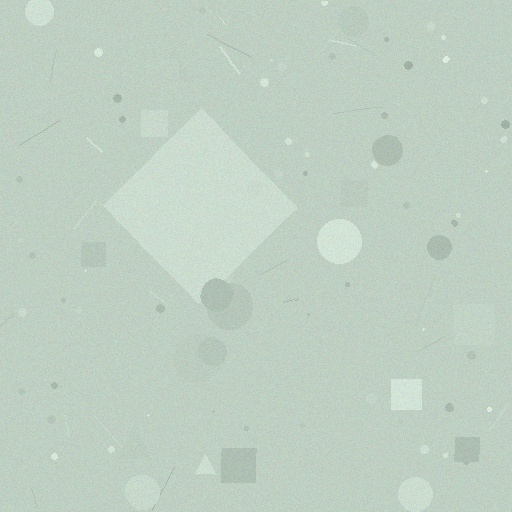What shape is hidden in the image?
A diamond is hidden in the image.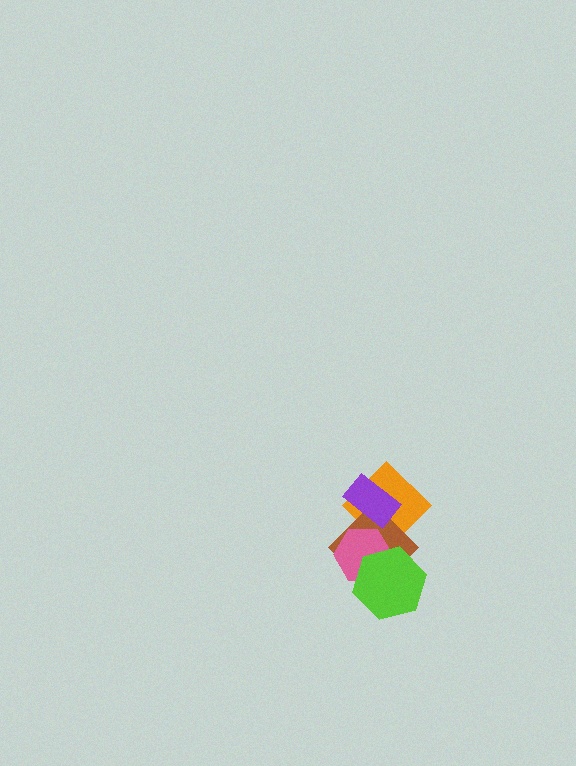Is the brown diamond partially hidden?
Yes, it is partially covered by another shape.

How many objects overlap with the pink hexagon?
3 objects overlap with the pink hexagon.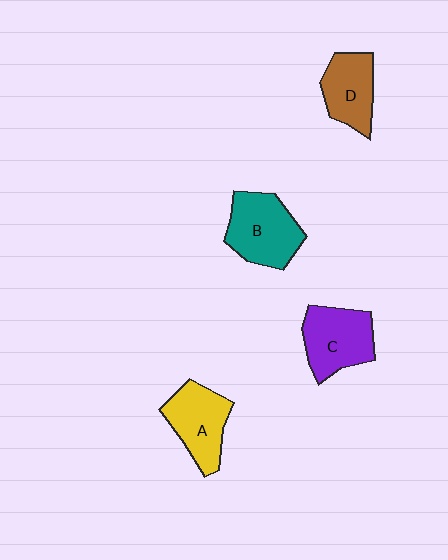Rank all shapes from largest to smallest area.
From largest to smallest: B (teal), C (purple), A (yellow), D (brown).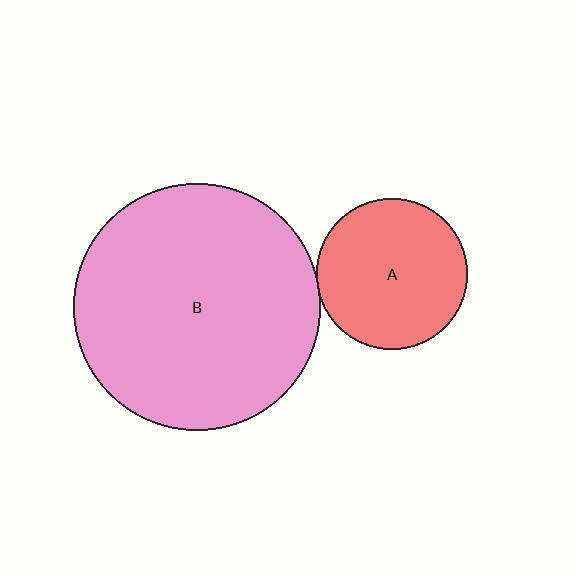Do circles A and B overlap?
Yes.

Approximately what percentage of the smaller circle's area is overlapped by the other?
Approximately 5%.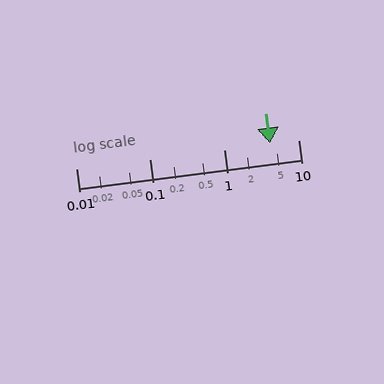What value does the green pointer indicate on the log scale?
The pointer indicates approximately 4.2.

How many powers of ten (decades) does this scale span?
The scale spans 3 decades, from 0.01 to 10.